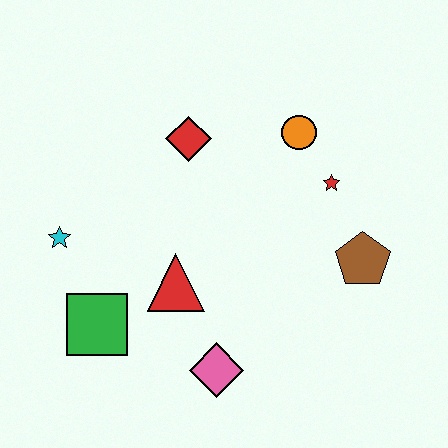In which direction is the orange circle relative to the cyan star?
The orange circle is to the right of the cyan star.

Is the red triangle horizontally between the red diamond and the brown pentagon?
No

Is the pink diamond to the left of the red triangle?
No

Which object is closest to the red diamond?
The orange circle is closest to the red diamond.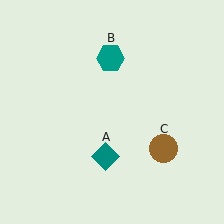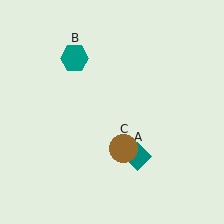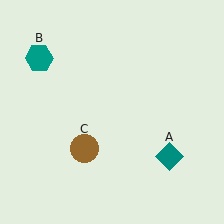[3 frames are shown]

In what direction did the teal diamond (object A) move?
The teal diamond (object A) moved right.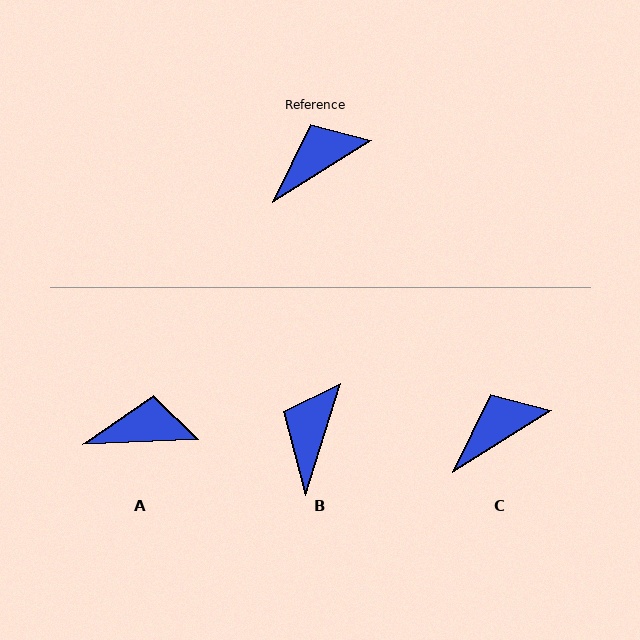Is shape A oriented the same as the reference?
No, it is off by about 30 degrees.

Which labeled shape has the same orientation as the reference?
C.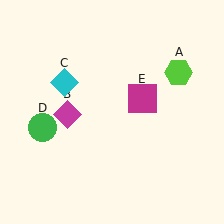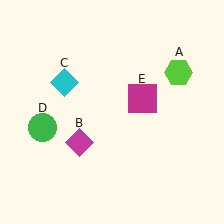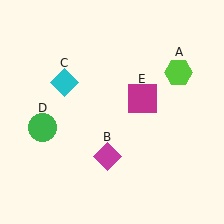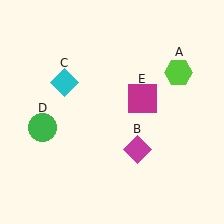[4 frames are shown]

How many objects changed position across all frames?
1 object changed position: magenta diamond (object B).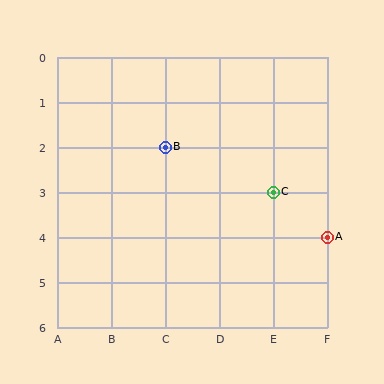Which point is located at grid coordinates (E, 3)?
Point C is at (E, 3).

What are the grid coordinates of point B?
Point B is at grid coordinates (C, 2).